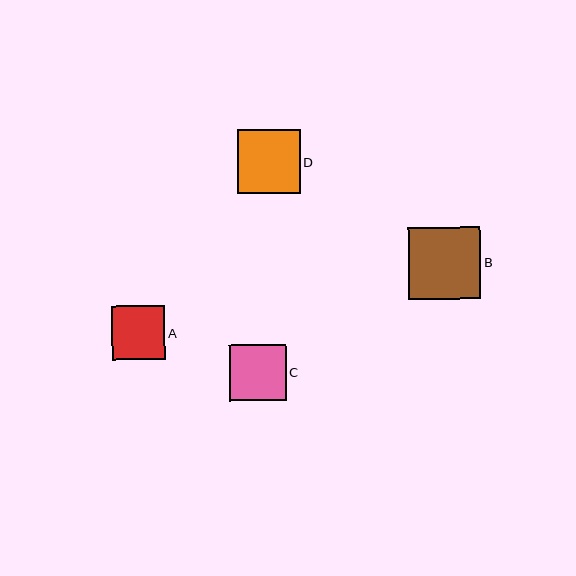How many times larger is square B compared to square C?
Square B is approximately 1.3 times the size of square C.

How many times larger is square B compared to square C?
Square B is approximately 1.3 times the size of square C.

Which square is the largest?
Square B is the largest with a size of approximately 72 pixels.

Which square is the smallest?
Square A is the smallest with a size of approximately 54 pixels.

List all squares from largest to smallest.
From largest to smallest: B, D, C, A.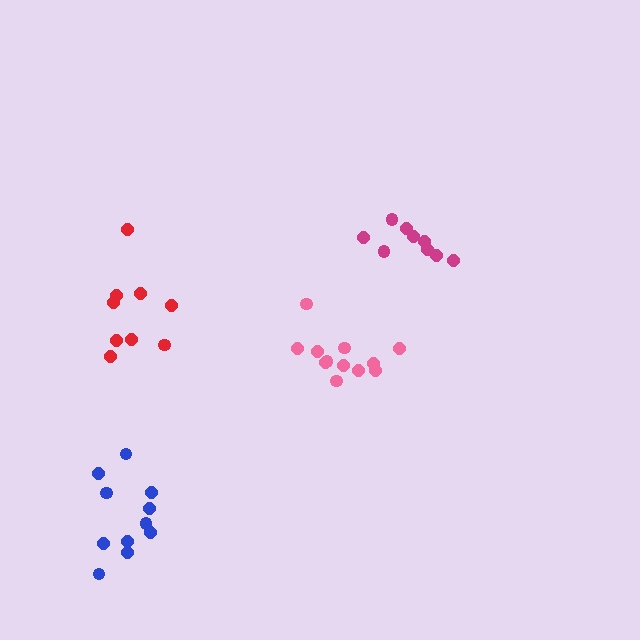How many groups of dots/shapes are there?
There are 4 groups.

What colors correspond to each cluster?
The clusters are colored: magenta, red, pink, blue.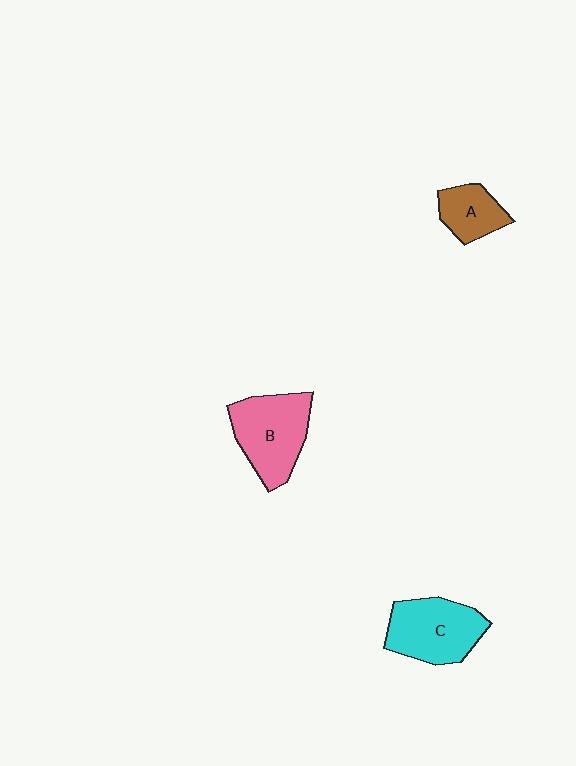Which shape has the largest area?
Shape B (pink).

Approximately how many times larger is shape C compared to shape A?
Approximately 1.8 times.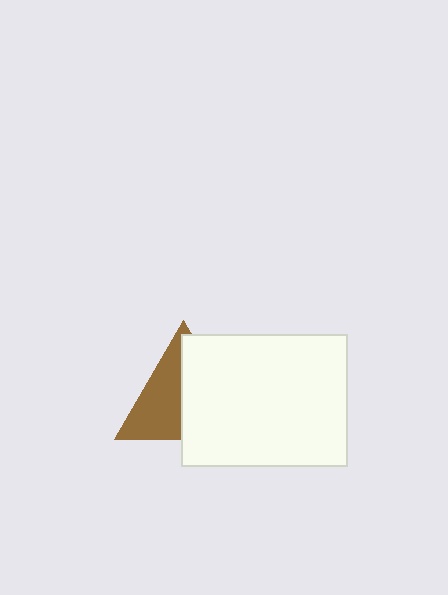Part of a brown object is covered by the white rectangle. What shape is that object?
It is a triangle.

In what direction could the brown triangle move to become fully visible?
The brown triangle could move left. That would shift it out from behind the white rectangle entirely.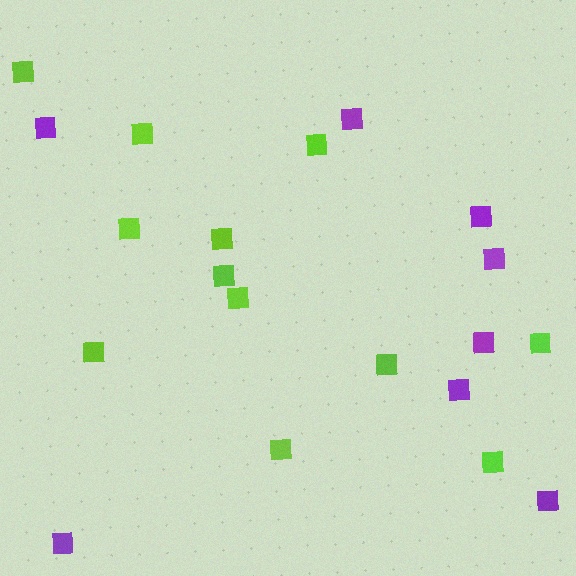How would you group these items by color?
There are 2 groups: one group of purple squares (8) and one group of lime squares (12).